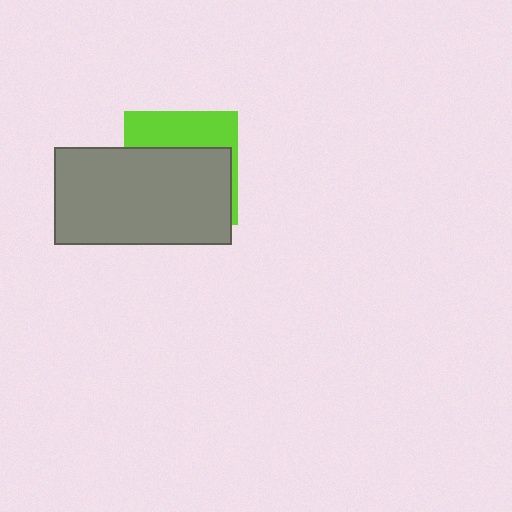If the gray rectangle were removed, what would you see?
You would see the complete lime square.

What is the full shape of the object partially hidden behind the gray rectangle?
The partially hidden object is a lime square.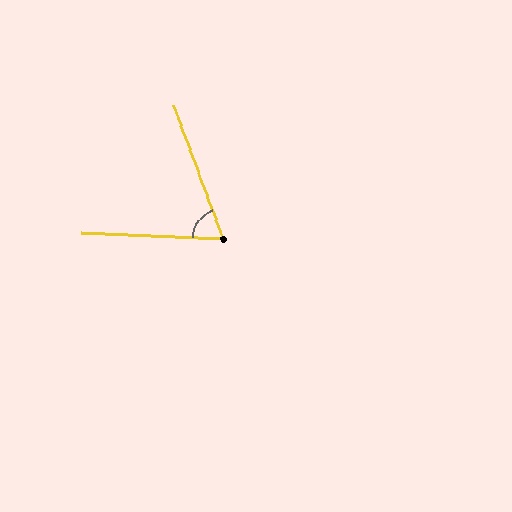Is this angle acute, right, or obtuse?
It is acute.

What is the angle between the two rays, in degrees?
Approximately 67 degrees.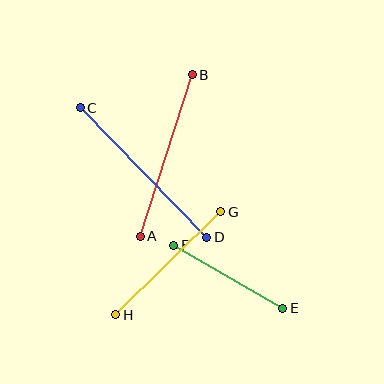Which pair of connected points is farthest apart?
Points C and D are farthest apart.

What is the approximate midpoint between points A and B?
The midpoint is at approximately (166, 155) pixels.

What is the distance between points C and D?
The distance is approximately 181 pixels.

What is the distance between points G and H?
The distance is approximately 147 pixels.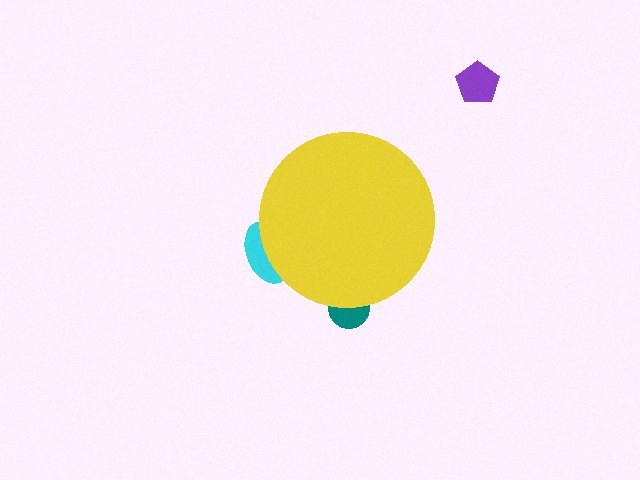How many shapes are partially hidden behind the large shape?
2 shapes are partially hidden.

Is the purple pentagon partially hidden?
No, the purple pentagon is fully visible.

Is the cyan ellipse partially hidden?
Yes, the cyan ellipse is partially hidden behind the yellow circle.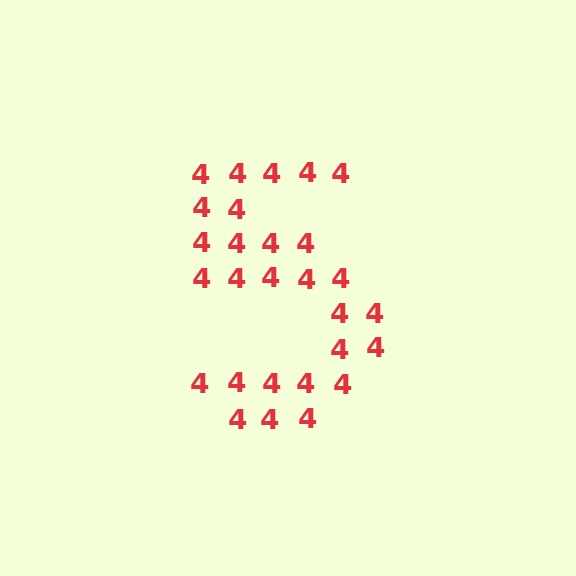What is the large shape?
The large shape is the digit 5.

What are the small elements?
The small elements are digit 4's.